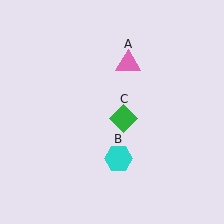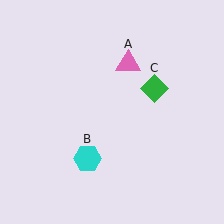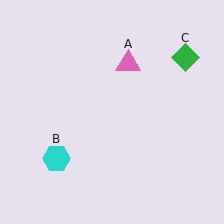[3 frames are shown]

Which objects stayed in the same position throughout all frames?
Pink triangle (object A) remained stationary.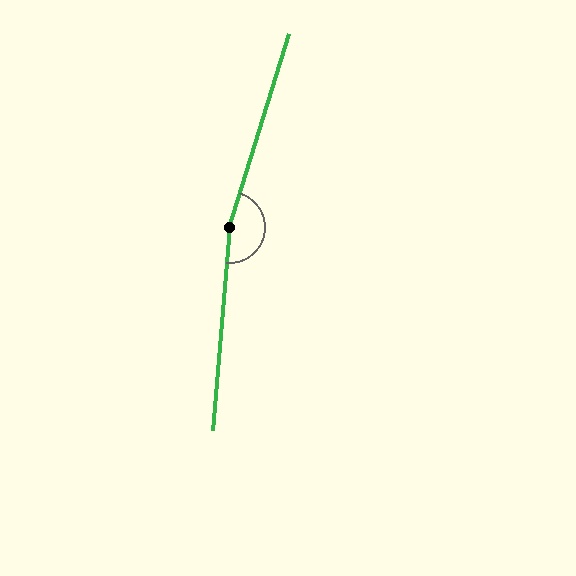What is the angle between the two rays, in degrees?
Approximately 168 degrees.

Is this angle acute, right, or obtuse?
It is obtuse.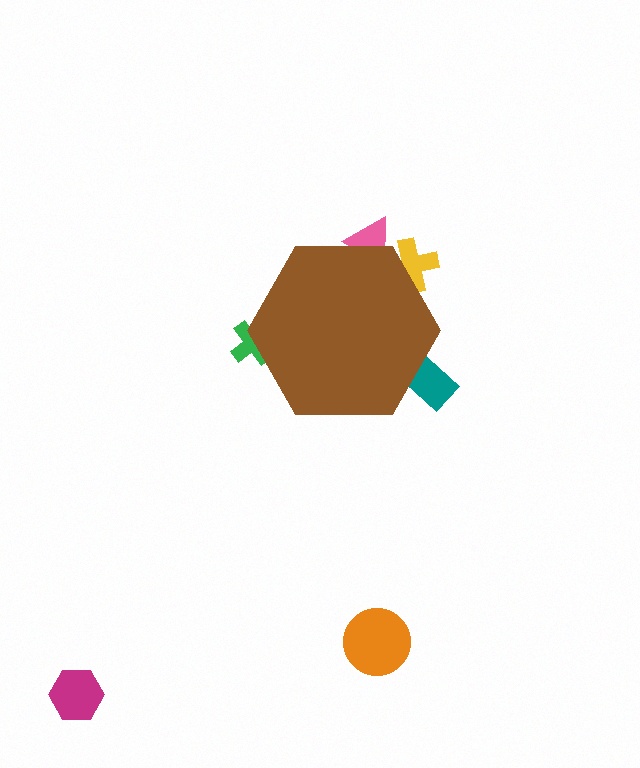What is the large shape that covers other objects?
A brown hexagon.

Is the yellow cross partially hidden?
Yes, the yellow cross is partially hidden behind the brown hexagon.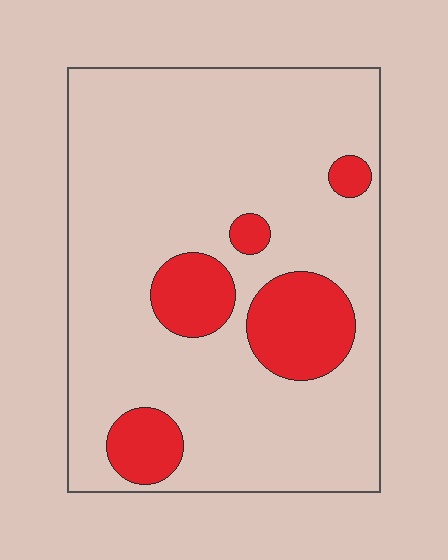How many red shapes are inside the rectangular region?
5.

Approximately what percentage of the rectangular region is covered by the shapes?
Approximately 15%.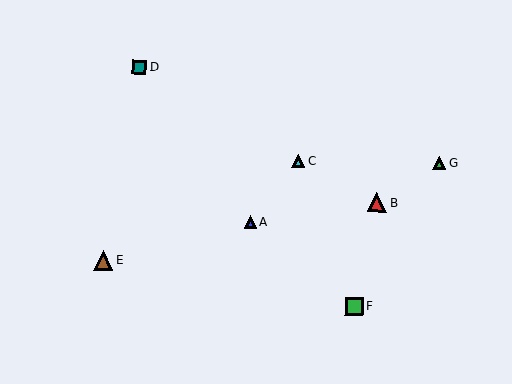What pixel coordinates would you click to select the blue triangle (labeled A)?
Click at (250, 222) to select the blue triangle A.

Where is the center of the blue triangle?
The center of the blue triangle is at (250, 222).